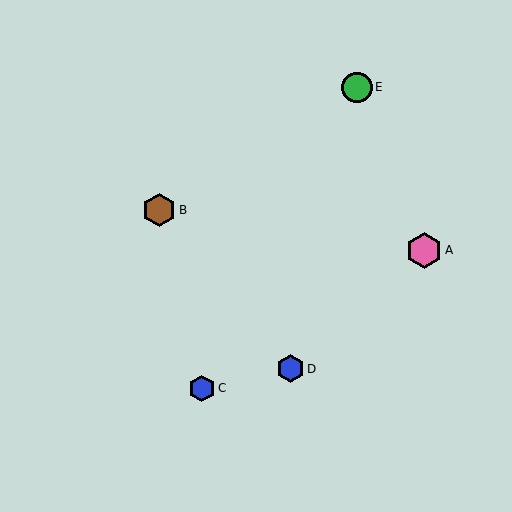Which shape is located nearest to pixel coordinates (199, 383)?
The blue hexagon (labeled C) at (202, 388) is nearest to that location.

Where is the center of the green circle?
The center of the green circle is at (357, 87).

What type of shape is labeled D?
Shape D is a blue hexagon.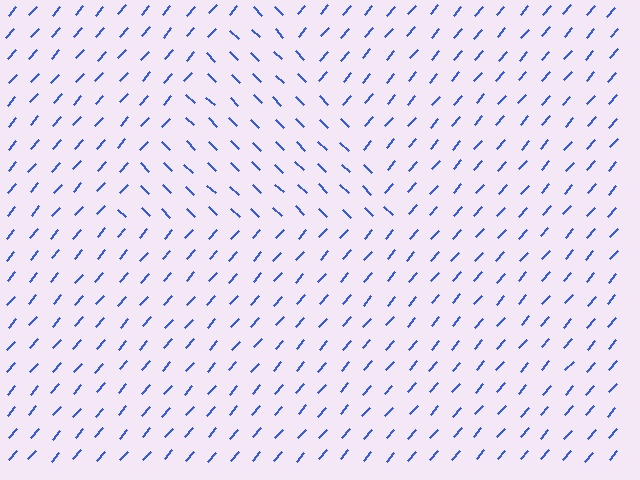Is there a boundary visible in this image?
Yes, there is a texture boundary formed by a change in line orientation.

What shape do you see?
I see a triangle.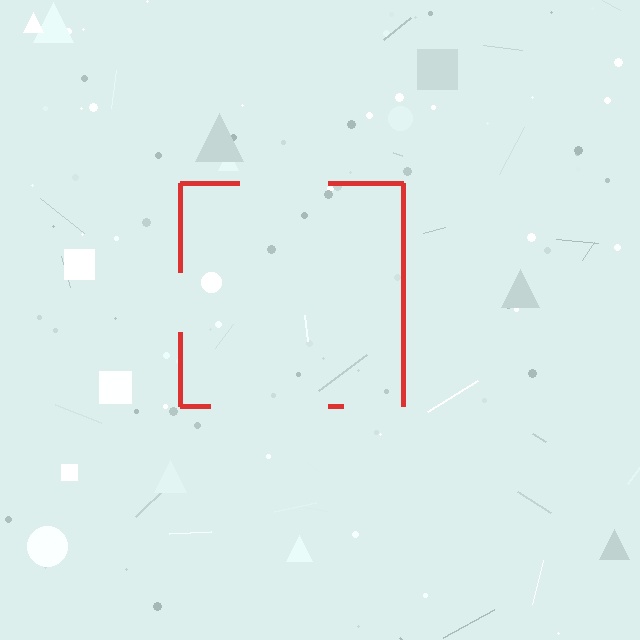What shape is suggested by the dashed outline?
The dashed outline suggests a square.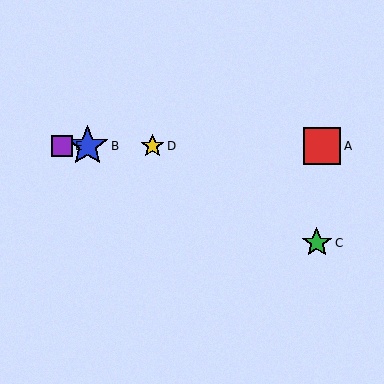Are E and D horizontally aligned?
Yes, both are at y≈146.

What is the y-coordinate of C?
Object C is at y≈243.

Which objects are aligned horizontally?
Objects A, B, D, E are aligned horizontally.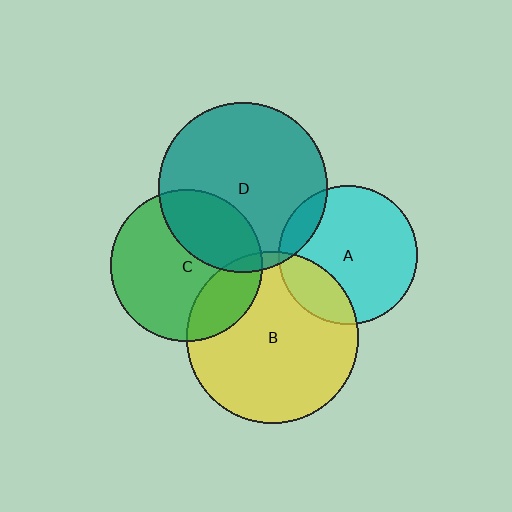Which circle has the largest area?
Circle B (yellow).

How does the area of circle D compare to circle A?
Approximately 1.5 times.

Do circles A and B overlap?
Yes.